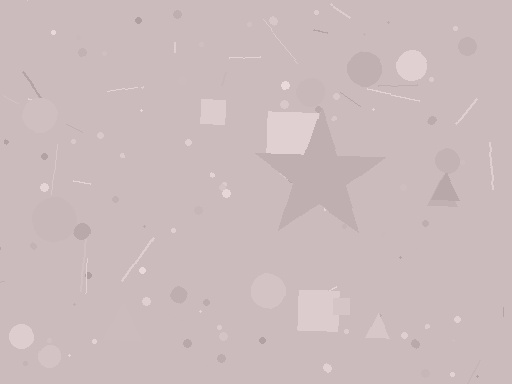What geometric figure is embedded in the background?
A star is embedded in the background.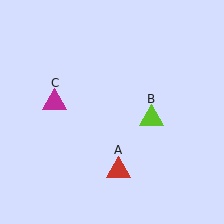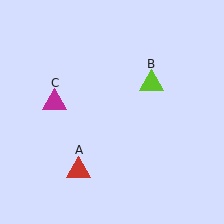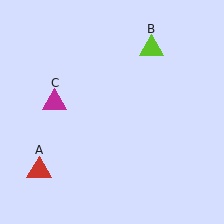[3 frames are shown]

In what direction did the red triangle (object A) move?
The red triangle (object A) moved left.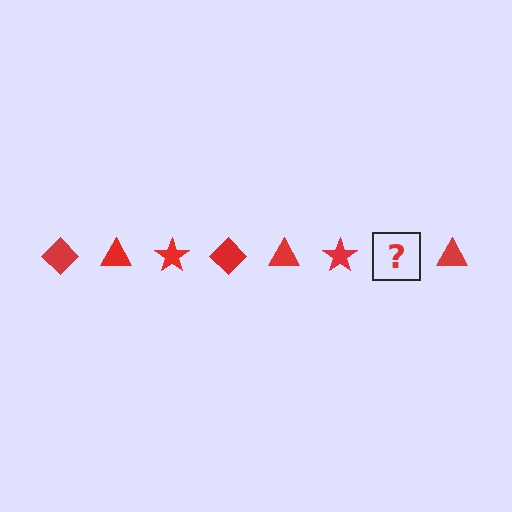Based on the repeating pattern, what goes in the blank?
The blank should be a red diamond.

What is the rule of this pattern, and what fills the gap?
The rule is that the pattern cycles through diamond, triangle, star shapes in red. The gap should be filled with a red diamond.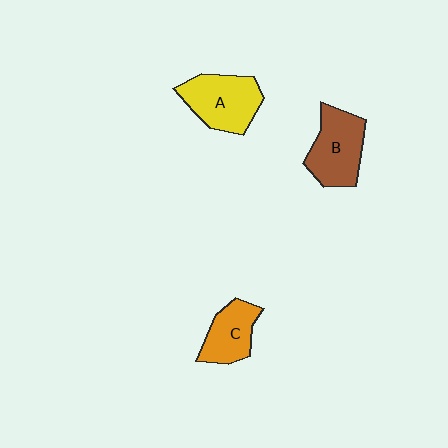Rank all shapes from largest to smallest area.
From largest to smallest: A (yellow), B (brown), C (orange).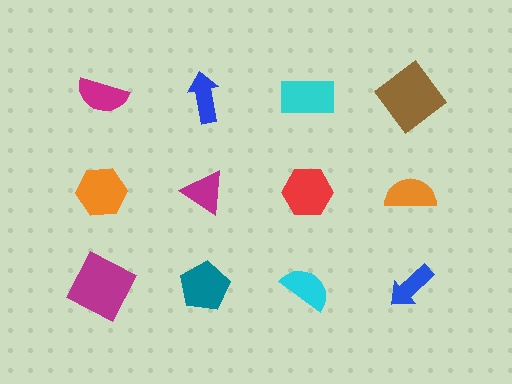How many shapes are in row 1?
4 shapes.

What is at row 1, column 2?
A blue arrow.